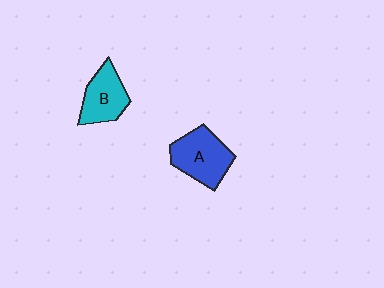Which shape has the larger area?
Shape A (blue).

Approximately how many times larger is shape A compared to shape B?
Approximately 1.2 times.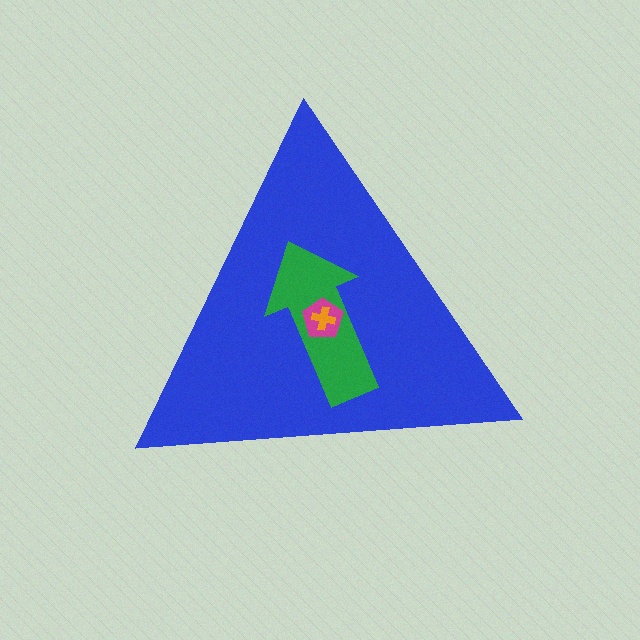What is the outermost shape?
The blue triangle.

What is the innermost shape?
The orange cross.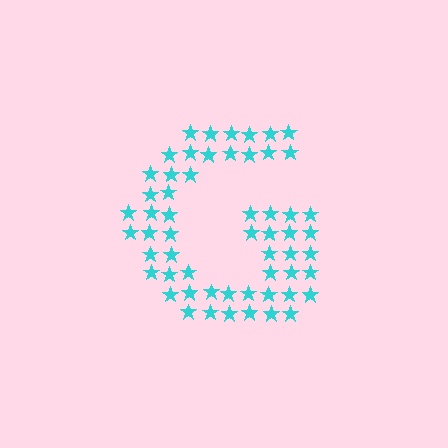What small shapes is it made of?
It is made of small stars.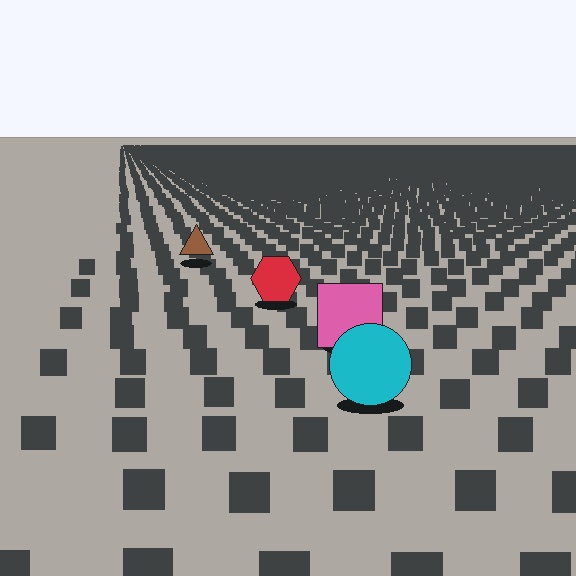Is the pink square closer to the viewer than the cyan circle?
No. The cyan circle is closer — you can tell from the texture gradient: the ground texture is coarser near it.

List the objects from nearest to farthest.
From nearest to farthest: the cyan circle, the pink square, the red hexagon, the brown triangle.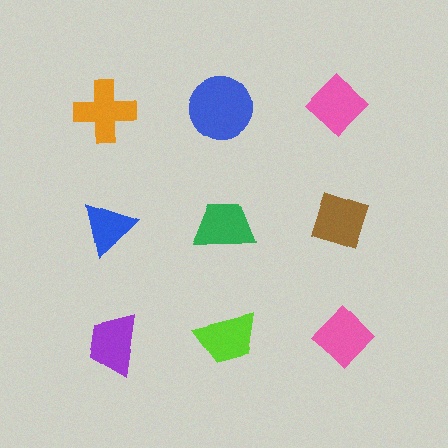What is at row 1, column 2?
A blue circle.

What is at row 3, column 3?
A pink diamond.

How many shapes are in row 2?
3 shapes.